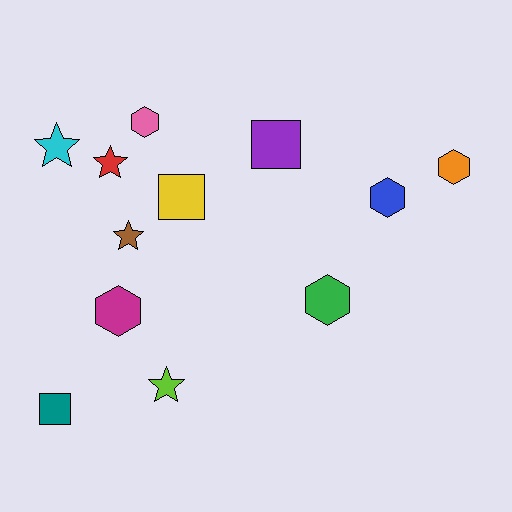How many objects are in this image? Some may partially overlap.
There are 12 objects.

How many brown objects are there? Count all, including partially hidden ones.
There is 1 brown object.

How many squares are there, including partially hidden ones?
There are 3 squares.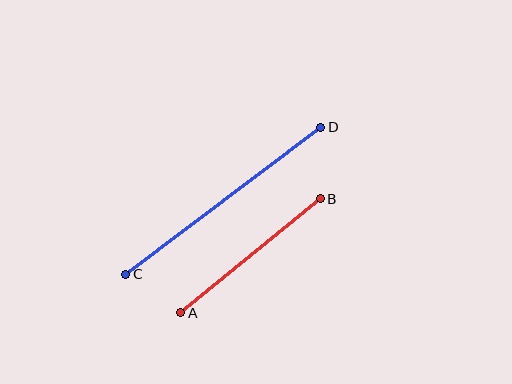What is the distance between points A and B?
The distance is approximately 180 pixels.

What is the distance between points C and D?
The distance is approximately 244 pixels.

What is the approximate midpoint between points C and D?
The midpoint is at approximately (223, 201) pixels.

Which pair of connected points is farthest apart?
Points C and D are farthest apart.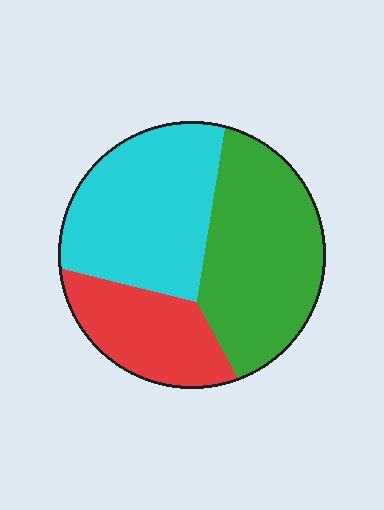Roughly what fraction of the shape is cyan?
Cyan takes up about three eighths (3/8) of the shape.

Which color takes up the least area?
Red, at roughly 20%.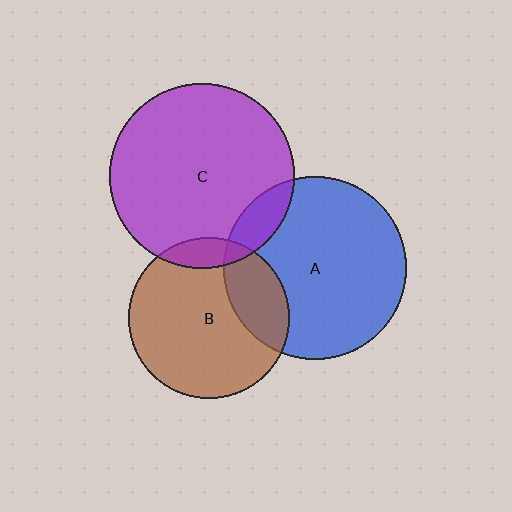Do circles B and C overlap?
Yes.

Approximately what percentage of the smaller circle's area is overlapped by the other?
Approximately 10%.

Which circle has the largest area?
Circle C (purple).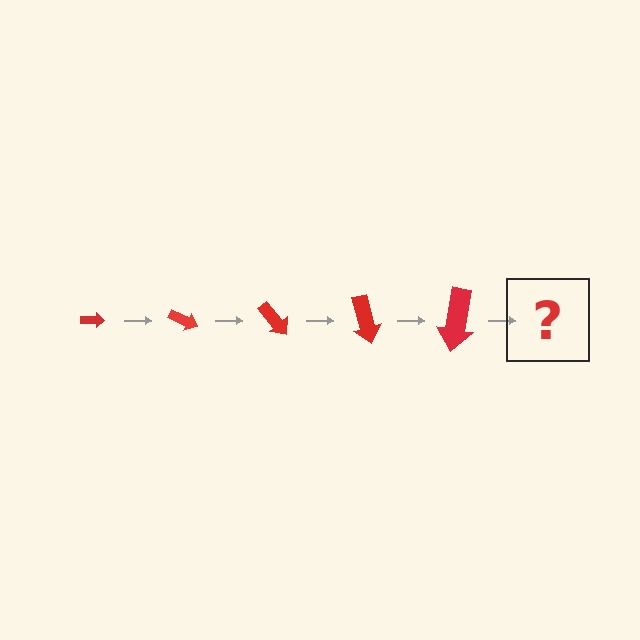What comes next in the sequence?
The next element should be an arrow, larger than the previous one and rotated 125 degrees from the start.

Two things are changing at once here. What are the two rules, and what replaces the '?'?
The two rules are that the arrow grows larger each step and it rotates 25 degrees each step. The '?' should be an arrow, larger than the previous one and rotated 125 degrees from the start.